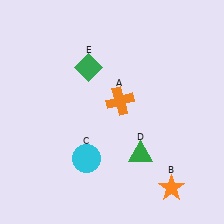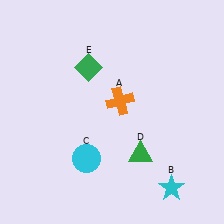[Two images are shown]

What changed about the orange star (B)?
In Image 1, B is orange. In Image 2, it changed to cyan.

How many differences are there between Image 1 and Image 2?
There is 1 difference between the two images.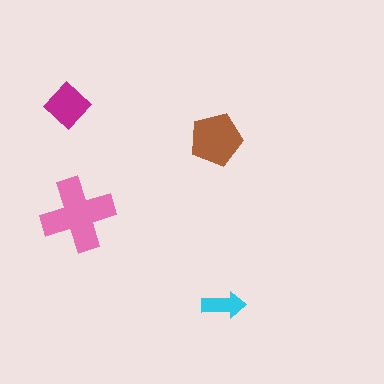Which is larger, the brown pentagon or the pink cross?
The pink cross.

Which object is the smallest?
The cyan arrow.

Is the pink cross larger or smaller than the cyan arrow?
Larger.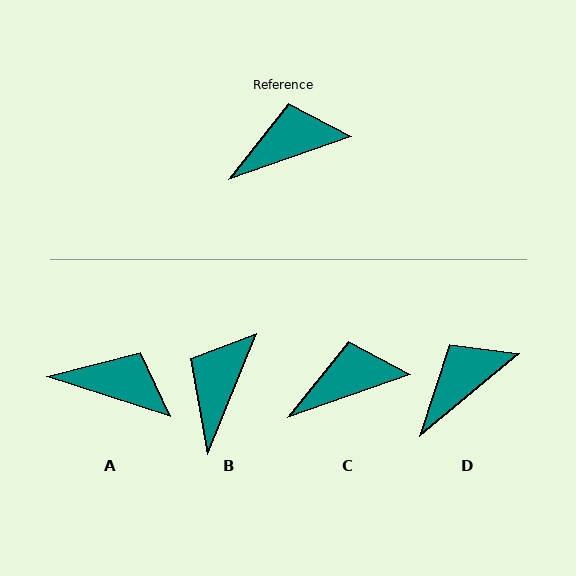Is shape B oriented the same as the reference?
No, it is off by about 49 degrees.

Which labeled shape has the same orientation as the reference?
C.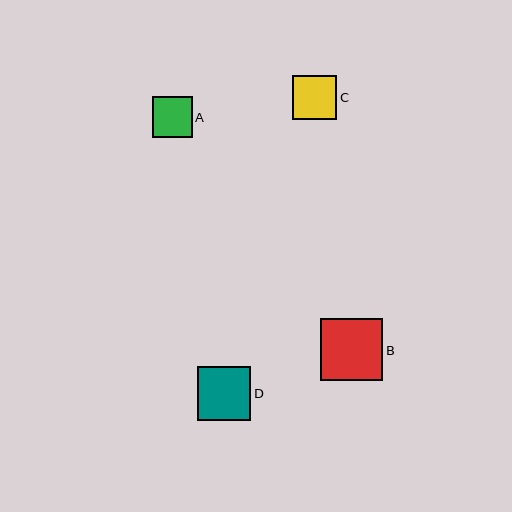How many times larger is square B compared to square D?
Square B is approximately 1.2 times the size of square D.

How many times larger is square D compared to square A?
Square D is approximately 1.3 times the size of square A.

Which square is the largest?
Square B is the largest with a size of approximately 62 pixels.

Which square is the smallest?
Square A is the smallest with a size of approximately 40 pixels.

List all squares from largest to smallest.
From largest to smallest: B, D, C, A.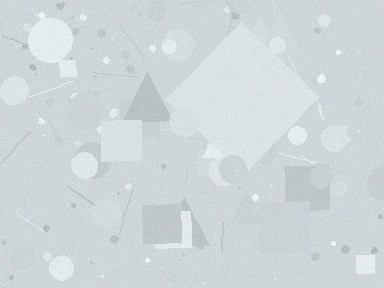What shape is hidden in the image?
A diamond is hidden in the image.